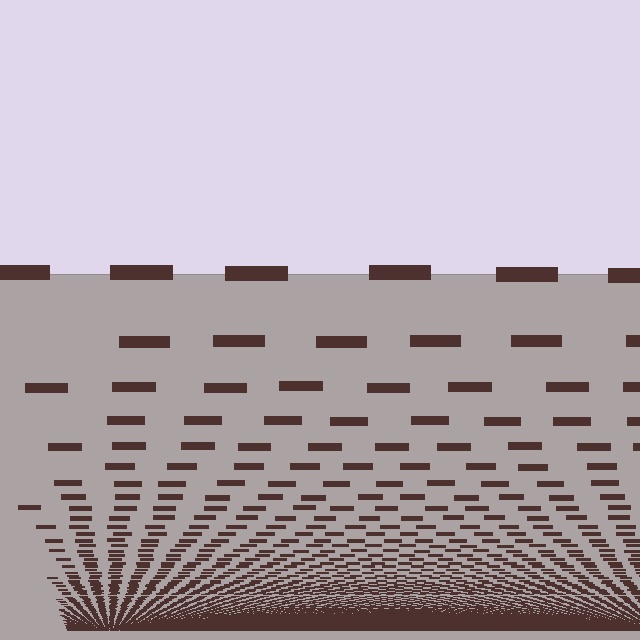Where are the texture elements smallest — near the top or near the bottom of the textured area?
Near the bottom.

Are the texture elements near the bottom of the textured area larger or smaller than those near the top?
Smaller. The gradient is inverted — elements near the bottom are smaller and denser.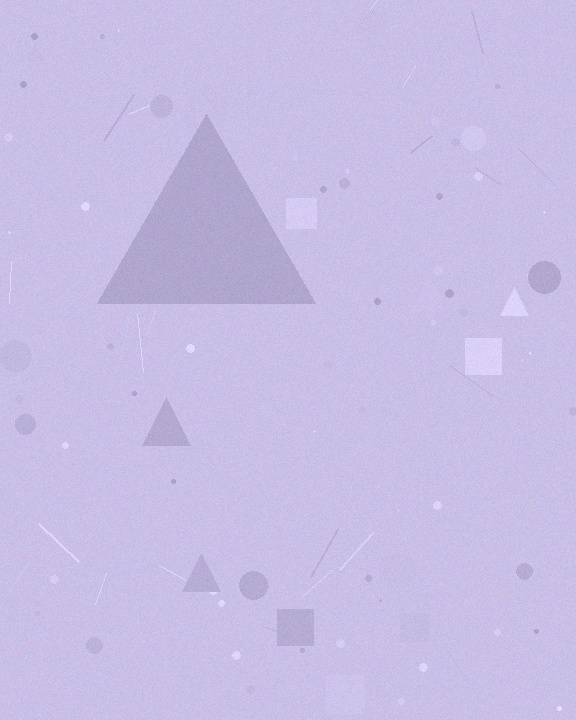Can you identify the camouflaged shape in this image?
The camouflaged shape is a triangle.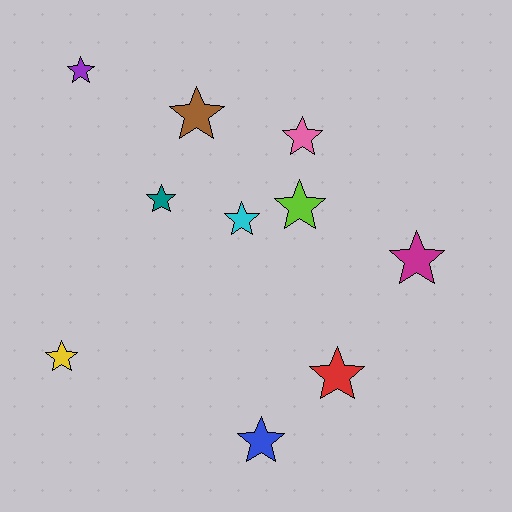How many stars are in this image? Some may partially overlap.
There are 10 stars.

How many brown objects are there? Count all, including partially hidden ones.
There is 1 brown object.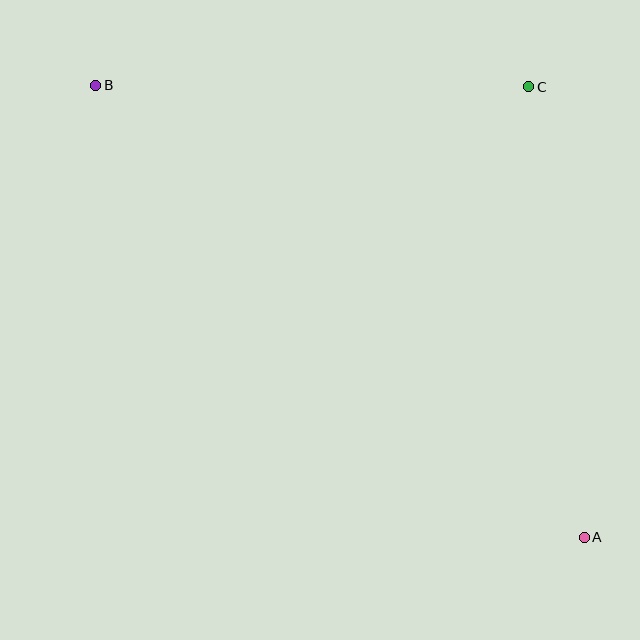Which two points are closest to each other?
Points B and C are closest to each other.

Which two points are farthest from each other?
Points A and B are farthest from each other.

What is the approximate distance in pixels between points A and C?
The distance between A and C is approximately 454 pixels.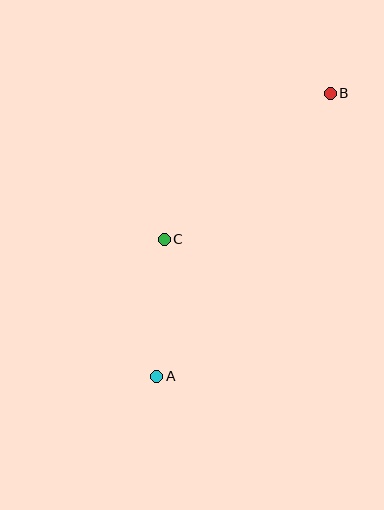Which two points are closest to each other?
Points A and C are closest to each other.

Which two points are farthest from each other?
Points A and B are farthest from each other.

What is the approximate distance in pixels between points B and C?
The distance between B and C is approximately 221 pixels.